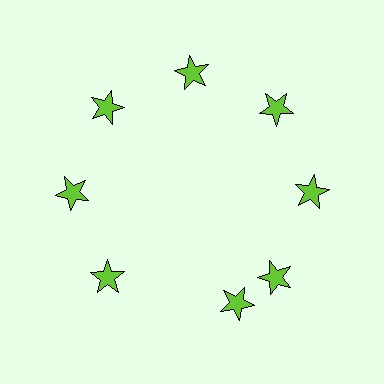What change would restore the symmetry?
The symmetry would be restored by rotating it back into even spacing with its neighbors so that all 8 stars sit at equal angles and equal distance from the center.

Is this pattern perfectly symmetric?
No. The 8 lime stars are arranged in a ring, but one element near the 6 o'clock position is rotated out of alignment along the ring, breaking the 8-fold rotational symmetry.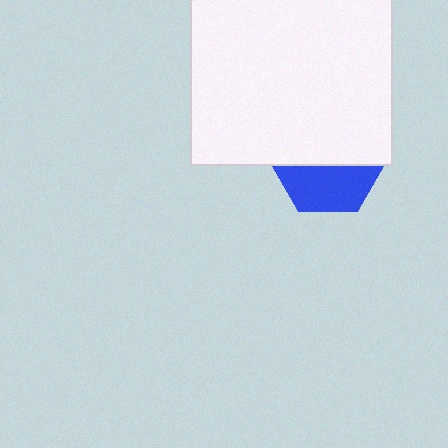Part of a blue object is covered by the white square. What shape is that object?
It is a hexagon.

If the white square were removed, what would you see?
You would see the complete blue hexagon.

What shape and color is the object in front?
The object in front is a white square.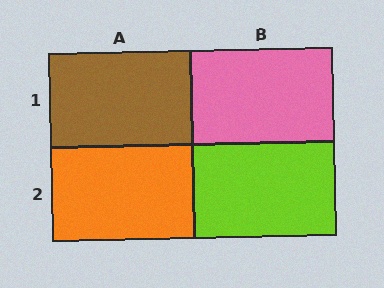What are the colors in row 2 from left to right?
Orange, lime.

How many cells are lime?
1 cell is lime.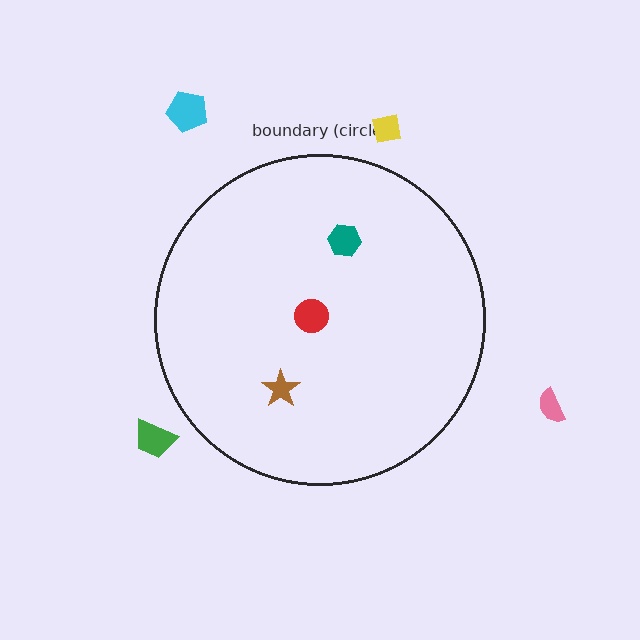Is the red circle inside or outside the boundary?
Inside.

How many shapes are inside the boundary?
3 inside, 4 outside.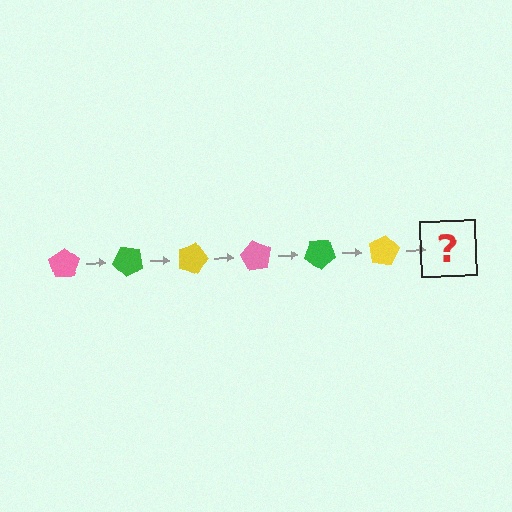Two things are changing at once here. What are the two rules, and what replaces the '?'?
The two rules are that it rotates 45 degrees each step and the color cycles through pink, green, and yellow. The '?' should be a pink pentagon, rotated 270 degrees from the start.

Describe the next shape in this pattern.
It should be a pink pentagon, rotated 270 degrees from the start.